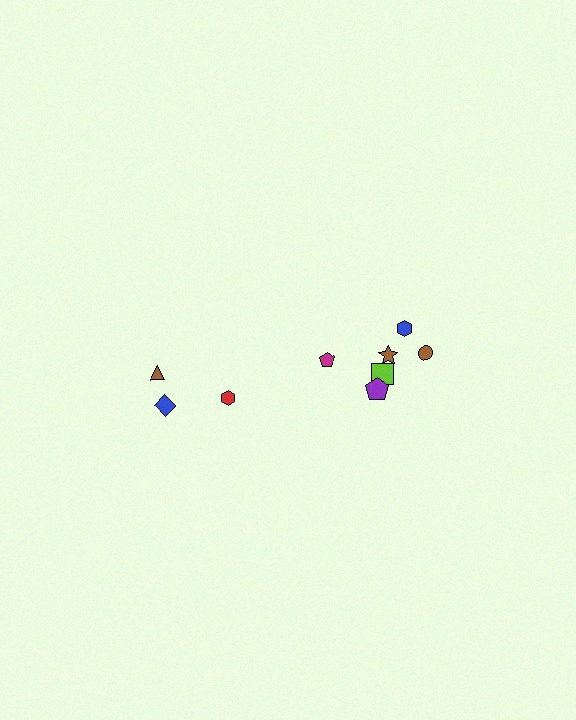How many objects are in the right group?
There are 6 objects.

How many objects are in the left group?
There are 3 objects.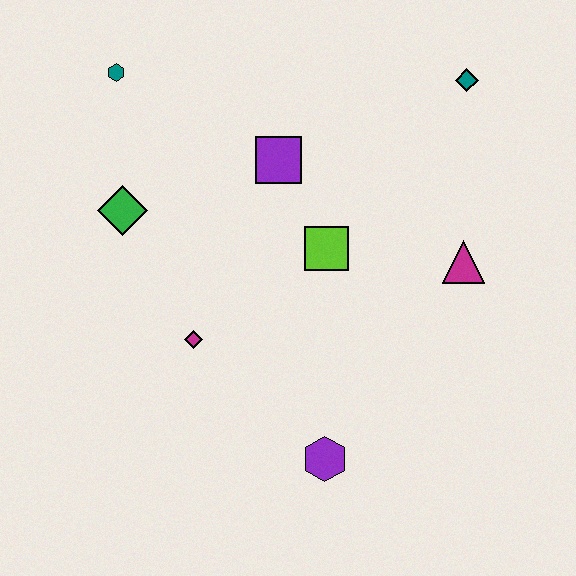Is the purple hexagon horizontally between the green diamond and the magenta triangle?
Yes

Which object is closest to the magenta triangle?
The lime square is closest to the magenta triangle.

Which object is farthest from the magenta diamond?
The teal diamond is farthest from the magenta diamond.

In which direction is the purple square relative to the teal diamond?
The purple square is to the left of the teal diamond.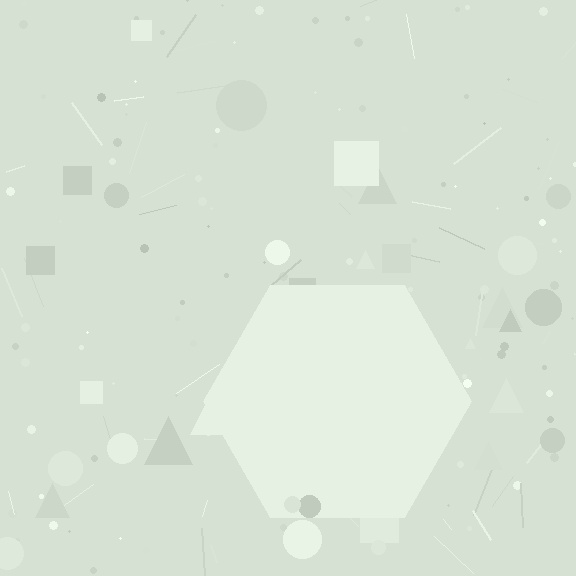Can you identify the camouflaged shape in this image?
The camouflaged shape is a hexagon.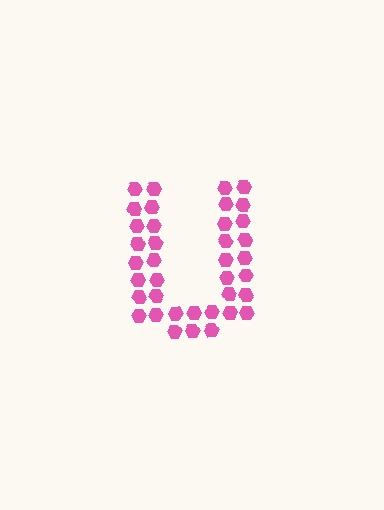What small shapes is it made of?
It is made of small hexagons.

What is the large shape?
The large shape is the letter U.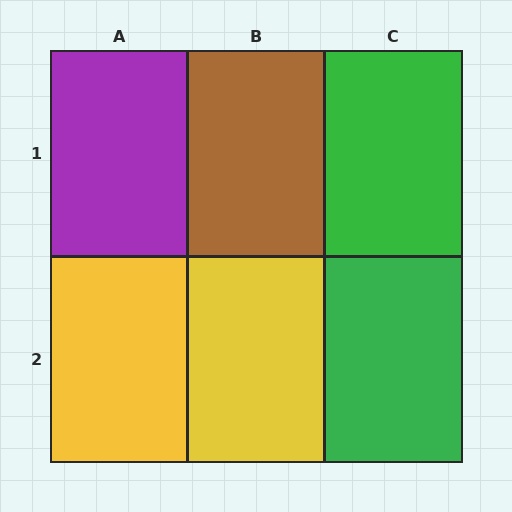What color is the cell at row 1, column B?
Brown.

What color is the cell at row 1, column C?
Green.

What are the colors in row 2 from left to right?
Yellow, yellow, green.